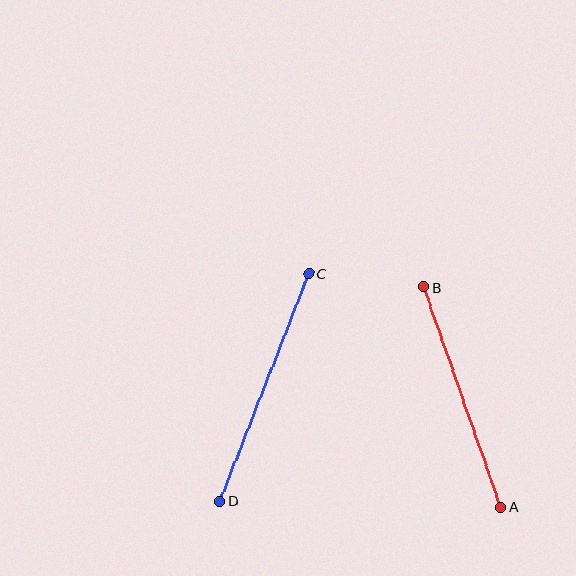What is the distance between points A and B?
The distance is approximately 233 pixels.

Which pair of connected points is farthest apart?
Points C and D are farthest apart.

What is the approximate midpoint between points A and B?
The midpoint is at approximately (462, 397) pixels.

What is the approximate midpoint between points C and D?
The midpoint is at approximately (264, 387) pixels.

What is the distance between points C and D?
The distance is approximately 245 pixels.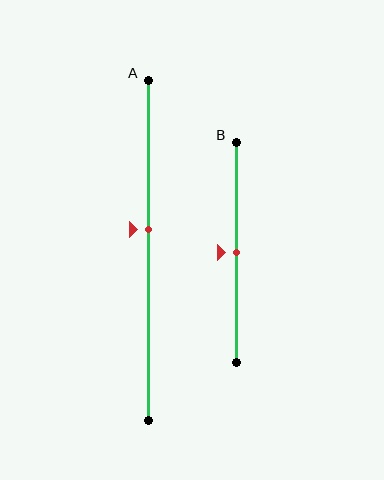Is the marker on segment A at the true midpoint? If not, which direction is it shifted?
No, the marker on segment A is shifted upward by about 6% of the segment length.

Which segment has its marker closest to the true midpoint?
Segment B has its marker closest to the true midpoint.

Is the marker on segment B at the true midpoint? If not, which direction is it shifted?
Yes, the marker on segment B is at the true midpoint.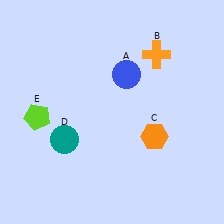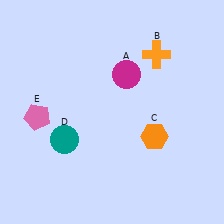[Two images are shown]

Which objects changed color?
A changed from blue to magenta. E changed from lime to pink.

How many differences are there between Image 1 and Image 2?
There are 2 differences between the two images.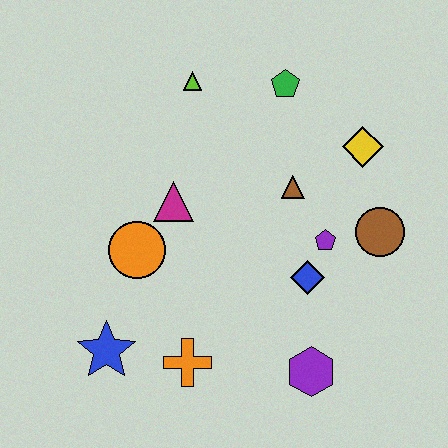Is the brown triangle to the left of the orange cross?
No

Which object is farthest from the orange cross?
The green pentagon is farthest from the orange cross.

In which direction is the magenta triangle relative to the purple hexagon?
The magenta triangle is above the purple hexagon.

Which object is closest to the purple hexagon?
The blue diamond is closest to the purple hexagon.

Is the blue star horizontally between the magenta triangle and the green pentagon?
No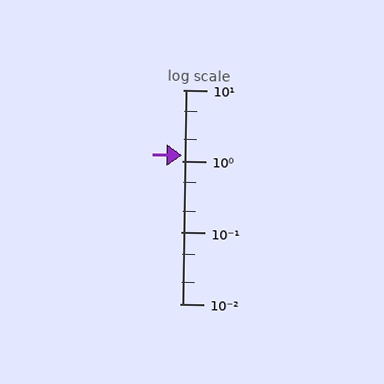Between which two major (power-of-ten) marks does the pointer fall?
The pointer is between 1 and 10.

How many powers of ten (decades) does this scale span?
The scale spans 3 decades, from 0.01 to 10.